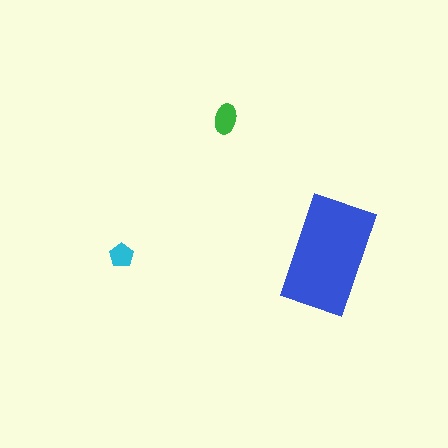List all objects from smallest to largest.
The cyan pentagon, the green ellipse, the blue rectangle.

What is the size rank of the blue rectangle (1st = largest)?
1st.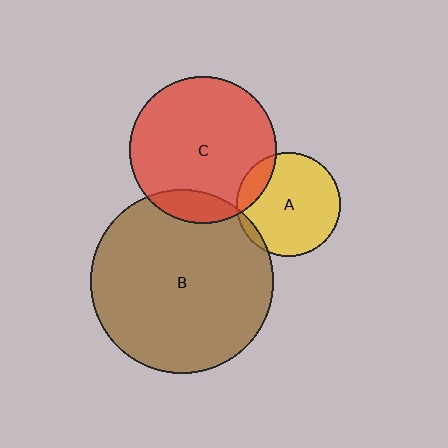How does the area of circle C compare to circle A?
Approximately 2.0 times.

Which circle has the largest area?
Circle B (brown).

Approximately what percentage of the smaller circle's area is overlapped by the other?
Approximately 10%.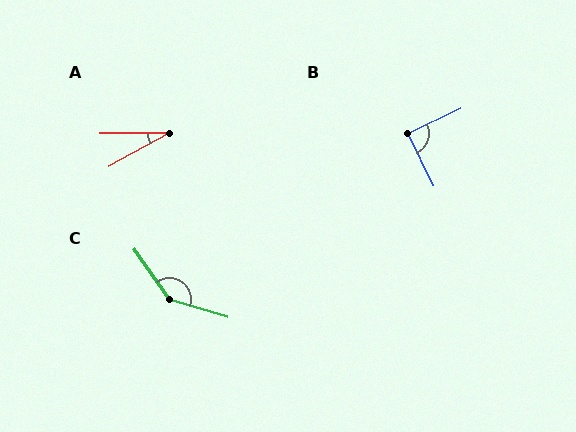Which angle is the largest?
C, at approximately 142 degrees.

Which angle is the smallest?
A, at approximately 28 degrees.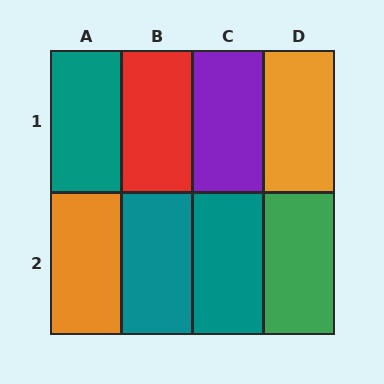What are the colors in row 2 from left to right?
Orange, teal, teal, green.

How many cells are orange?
2 cells are orange.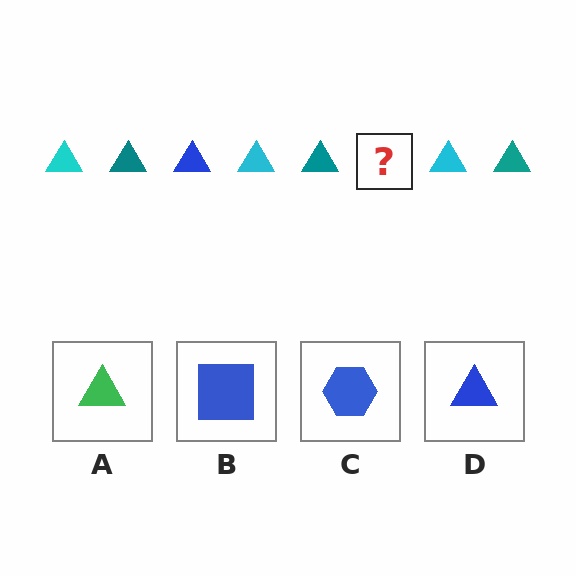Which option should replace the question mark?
Option D.